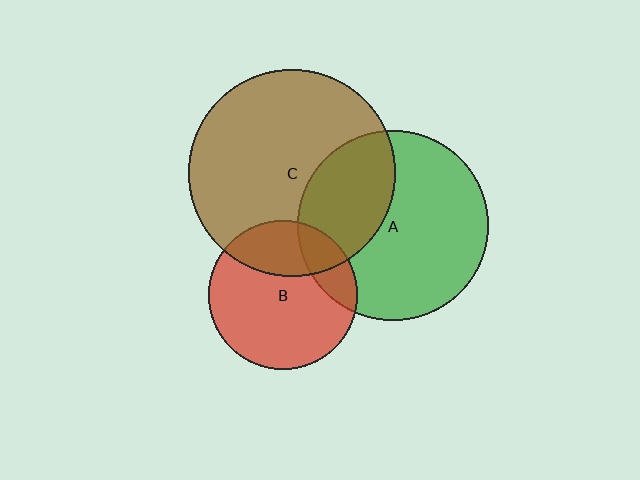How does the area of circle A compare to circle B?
Approximately 1.6 times.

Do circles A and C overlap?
Yes.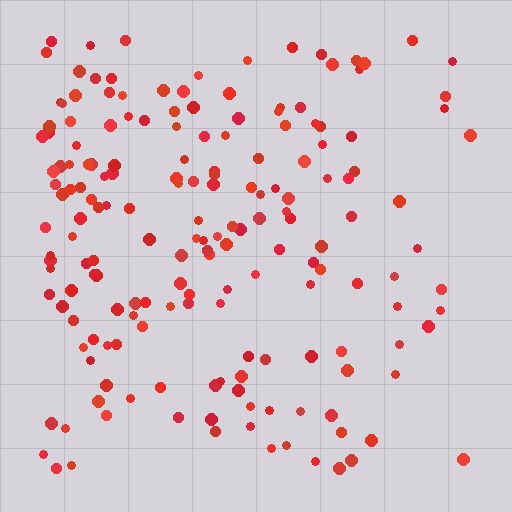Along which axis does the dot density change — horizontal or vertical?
Horizontal.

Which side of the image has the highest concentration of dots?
The left.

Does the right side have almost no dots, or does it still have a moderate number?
Still a moderate number, just noticeably fewer than the left.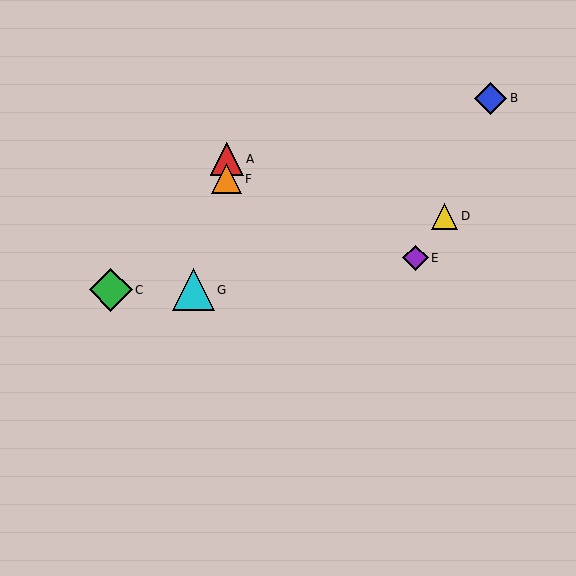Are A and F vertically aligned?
Yes, both are at x≈227.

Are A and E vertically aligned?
No, A is at x≈227 and E is at x≈415.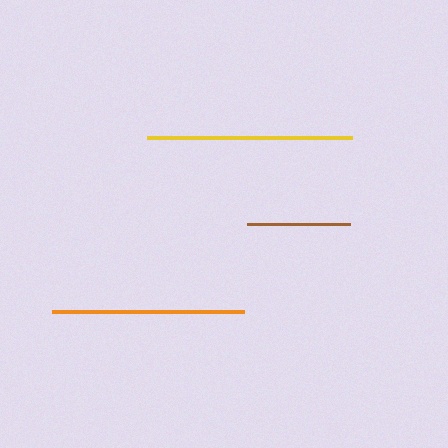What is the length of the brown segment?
The brown segment is approximately 103 pixels long.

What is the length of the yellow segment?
The yellow segment is approximately 204 pixels long.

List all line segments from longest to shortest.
From longest to shortest: yellow, orange, brown.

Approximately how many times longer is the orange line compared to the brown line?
The orange line is approximately 1.9 times the length of the brown line.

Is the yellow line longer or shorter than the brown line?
The yellow line is longer than the brown line.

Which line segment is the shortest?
The brown line is the shortest at approximately 103 pixels.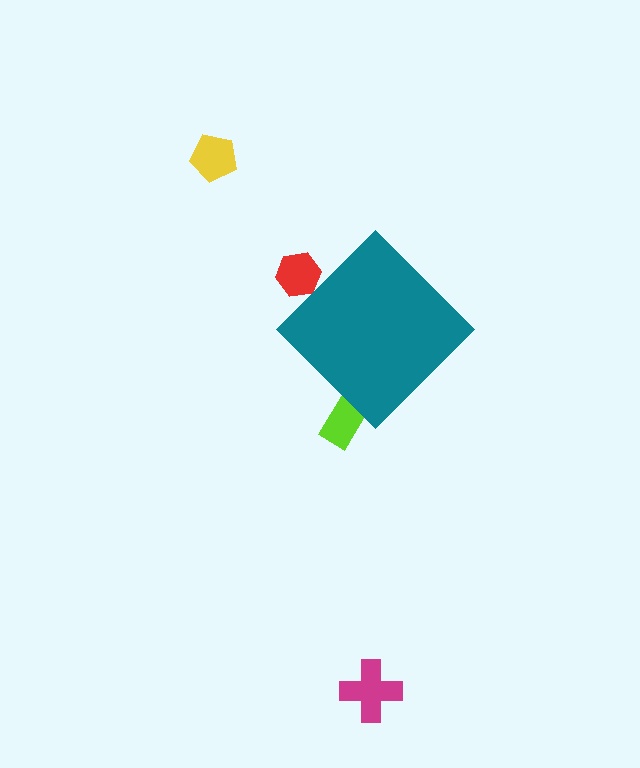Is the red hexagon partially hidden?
Yes, the red hexagon is partially hidden behind the teal diamond.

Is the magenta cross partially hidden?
No, the magenta cross is fully visible.